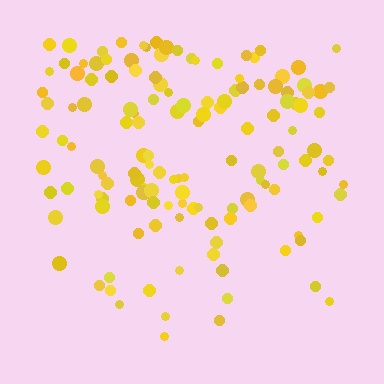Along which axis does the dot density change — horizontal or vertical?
Vertical.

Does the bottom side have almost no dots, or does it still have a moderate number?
Still a moderate number, just noticeably fewer than the top.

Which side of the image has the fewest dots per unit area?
The bottom.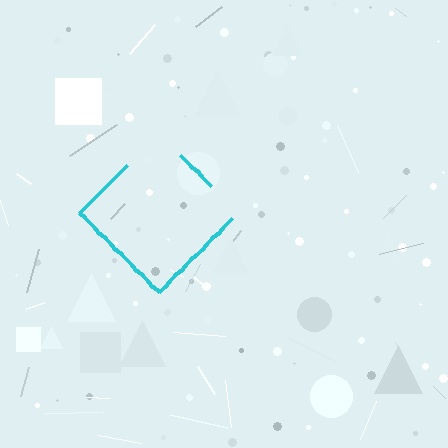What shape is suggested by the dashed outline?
The dashed outline suggests a diamond.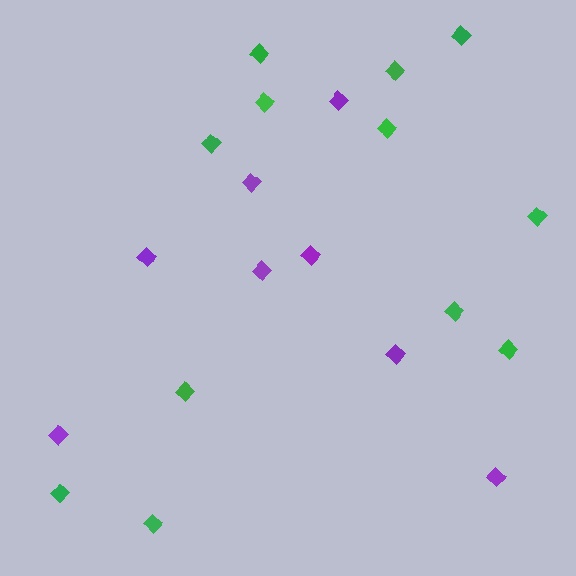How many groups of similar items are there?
There are 2 groups: one group of purple diamonds (8) and one group of green diamonds (12).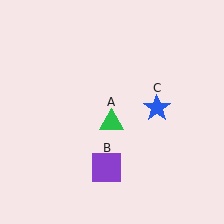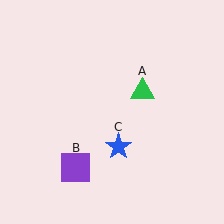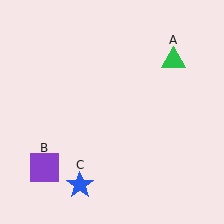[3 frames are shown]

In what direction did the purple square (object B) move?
The purple square (object B) moved left.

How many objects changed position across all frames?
3 objects changed position: green triangle (object A), purple square (object B), blue star (object C).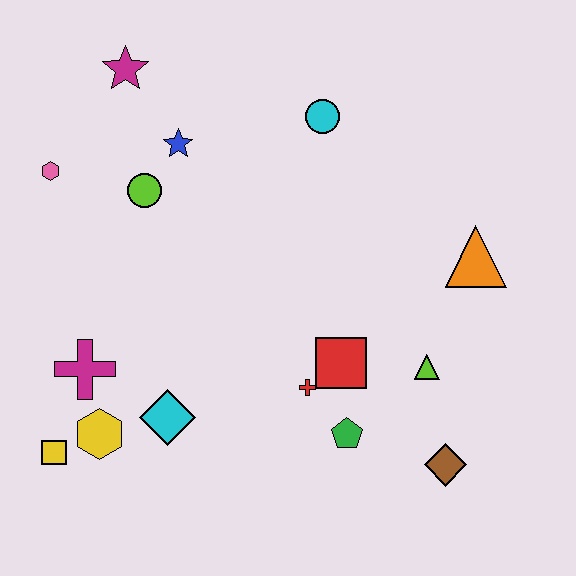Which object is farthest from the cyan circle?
The yellow square is farthest from the cyan circle.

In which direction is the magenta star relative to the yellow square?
The magenta star is above the yellow square.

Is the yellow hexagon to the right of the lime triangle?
No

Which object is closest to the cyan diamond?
The yellow hexagon is closest to the cyan diamond.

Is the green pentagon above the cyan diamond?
No